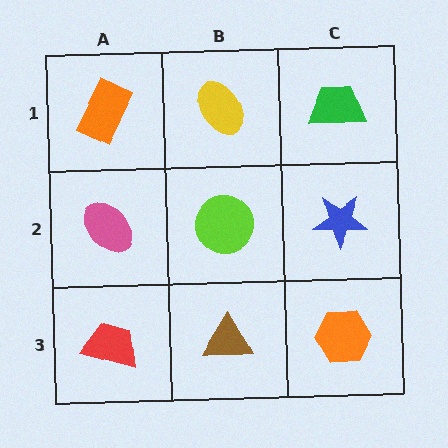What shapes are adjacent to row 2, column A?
An orange rectangle (row 1, column A), a red trapezoid (row 3, column A), a lime circle (row 2, column B).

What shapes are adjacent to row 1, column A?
A pink ellipse (row 2, column A), a yellow ellipse (row 1, column B).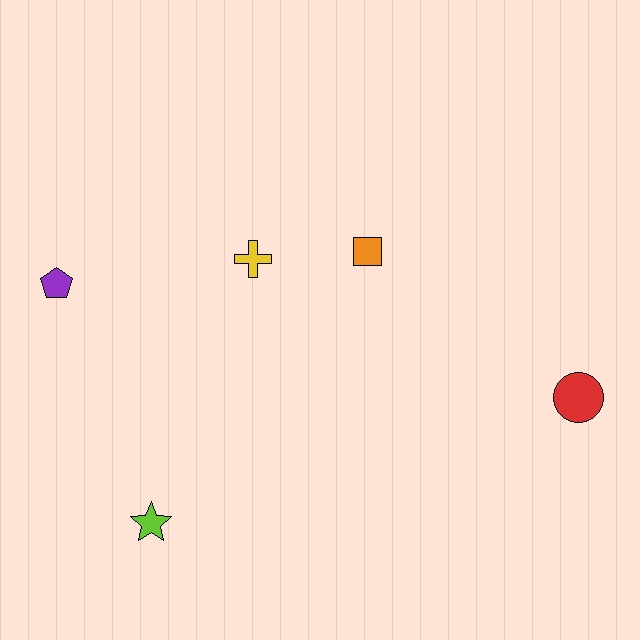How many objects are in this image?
There are 5 objects.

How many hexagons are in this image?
There are no hexagons.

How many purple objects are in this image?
There is 1 purple object.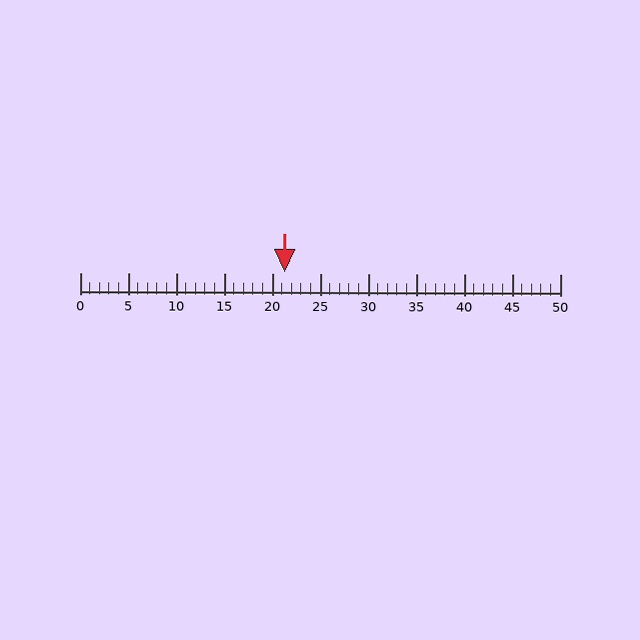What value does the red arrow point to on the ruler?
The red arrow points to approximately 21.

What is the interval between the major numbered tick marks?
The major tick marks are spaced 5 units apart.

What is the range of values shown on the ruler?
The ruler shows values from 0 to 50.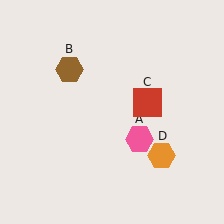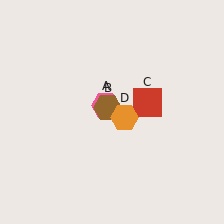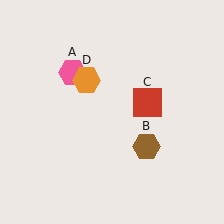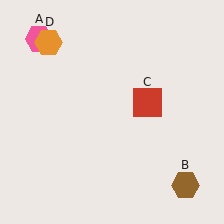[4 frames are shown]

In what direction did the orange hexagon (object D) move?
The orange hexagon (object D) moved up and to the left.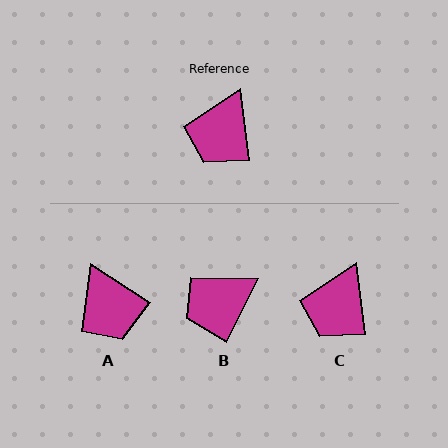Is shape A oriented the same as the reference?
No, it is off by about 49 degrees.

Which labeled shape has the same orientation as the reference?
C.